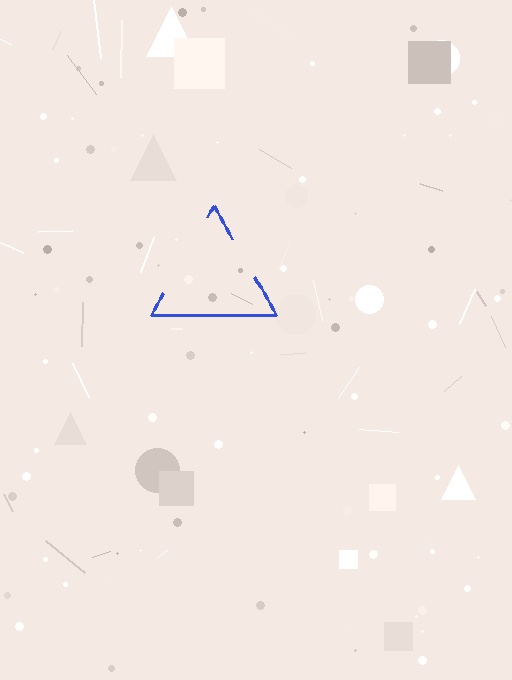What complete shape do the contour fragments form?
The contour fragments form a triangle.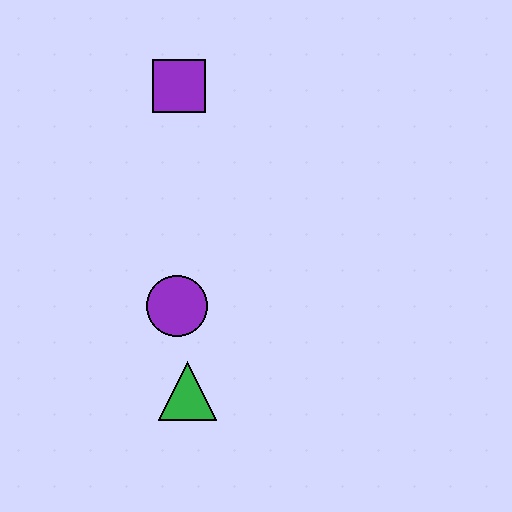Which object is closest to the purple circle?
The green triangle is closest to the purple circle.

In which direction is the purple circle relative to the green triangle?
The purple circle is above the green triangle.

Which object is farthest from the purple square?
The green triangle is farthest from the purple square.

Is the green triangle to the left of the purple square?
No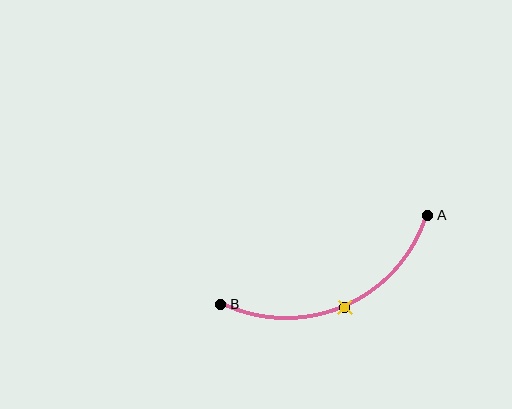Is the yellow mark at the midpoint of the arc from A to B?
Yes. The yellow mark lies on the arc at equal arc-length from both A and B — it is the arc midpoint.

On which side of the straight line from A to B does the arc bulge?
The arc bulges below the straight line connecting A and B.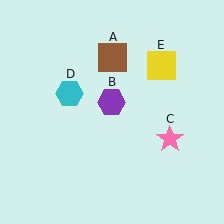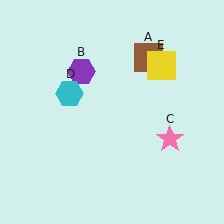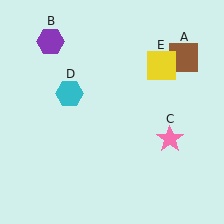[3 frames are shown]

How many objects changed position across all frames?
2 objects changed position: brown square (object A), purple hexagon (object B).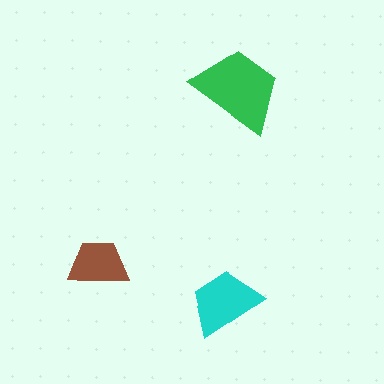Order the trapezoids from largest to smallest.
the green one, the cyan one, the brown one.